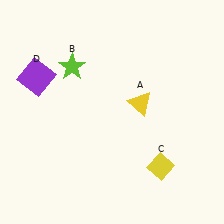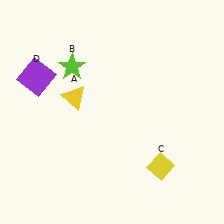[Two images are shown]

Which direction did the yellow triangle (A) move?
The yellow triangle (A) moved left.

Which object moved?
The yellow triangle (A) moved left.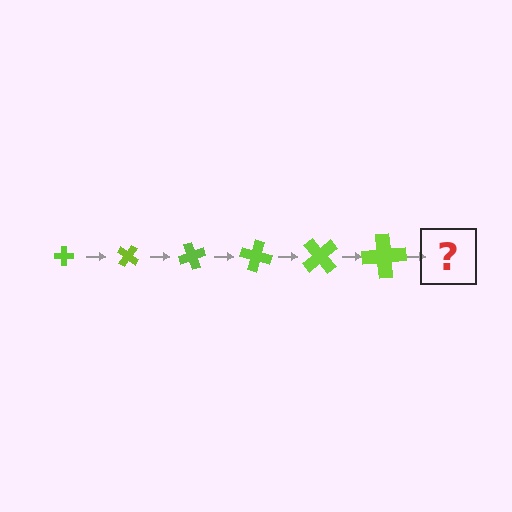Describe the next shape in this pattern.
It should be a cross, larger than the previous one and rotated 210 degrees from the start.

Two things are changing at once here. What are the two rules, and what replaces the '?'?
The two rules are that the cross grows larger each step and it rotates 35 degrees each step. The '?' should be a cross, larger than the previous one and rotated 210 degrees from the start.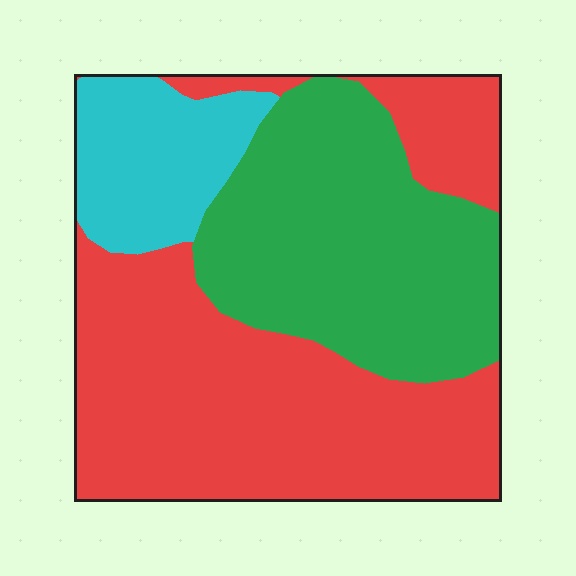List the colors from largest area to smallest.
From largest to smallest: red, green, cyan.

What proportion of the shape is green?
Green takes up between a quarter and a half of the shape.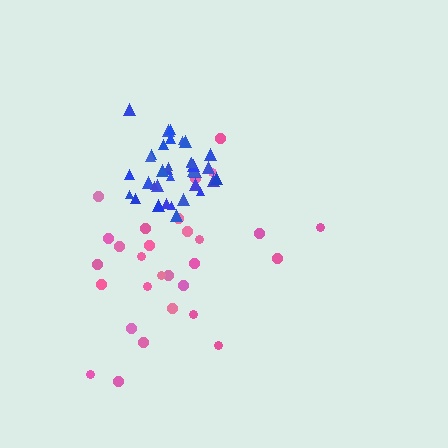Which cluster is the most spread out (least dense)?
Pink.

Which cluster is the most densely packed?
Blue.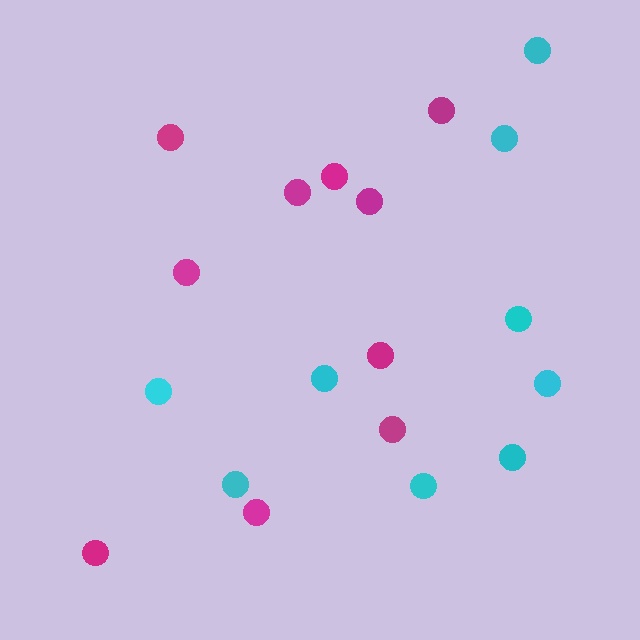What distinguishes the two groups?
There are 2 groups: one group of cyan circles (9) and one group of magenta circles (10).